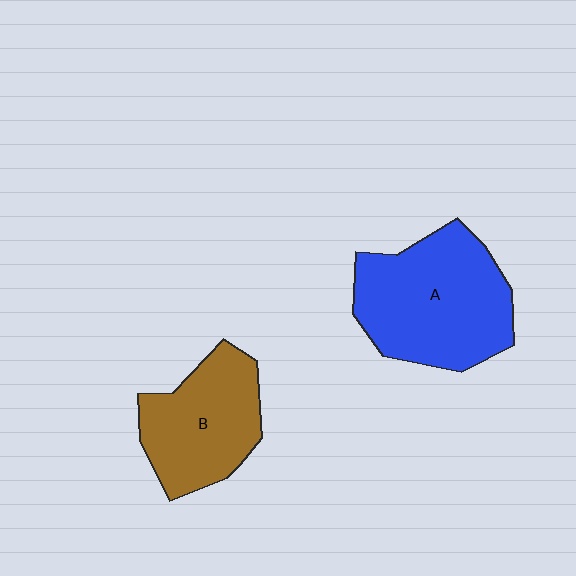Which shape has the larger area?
Shape A (blue).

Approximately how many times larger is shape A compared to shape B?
Approximately 1.4 times.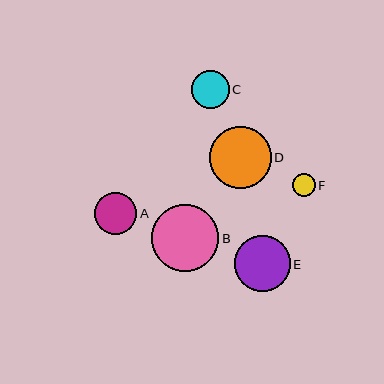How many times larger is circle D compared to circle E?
Circle D is approximately 1.1 times the size of circle E.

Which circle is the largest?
Circle B is the largest with a size of approximately 68 pixels.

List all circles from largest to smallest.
From largest to smallest: B, D, E, A, C, F.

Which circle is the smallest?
Circle F is the smallest with a size of approximately 23 pixels.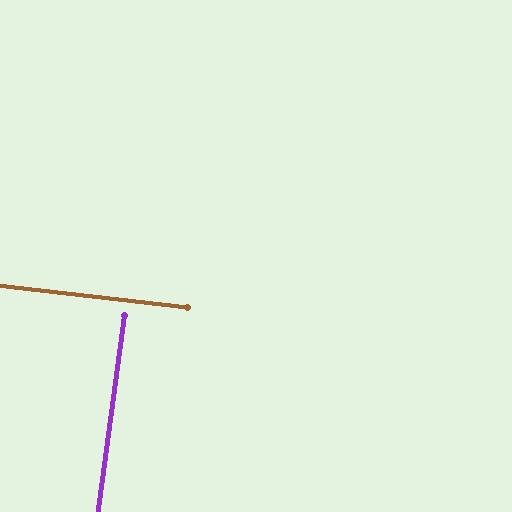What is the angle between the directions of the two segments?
Approximately 89 degrees.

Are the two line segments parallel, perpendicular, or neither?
Perpendicular — they meet at approximately 89°.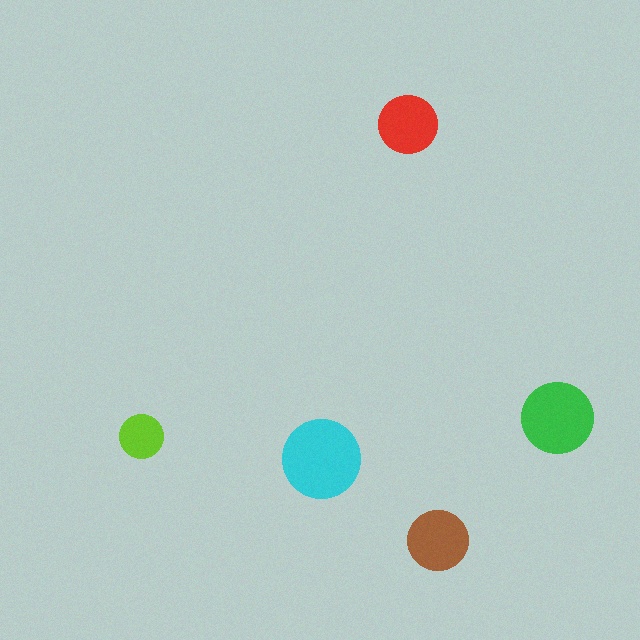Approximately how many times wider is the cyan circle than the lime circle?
About 2 times wider.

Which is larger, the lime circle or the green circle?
The green one.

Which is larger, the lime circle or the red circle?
The red one.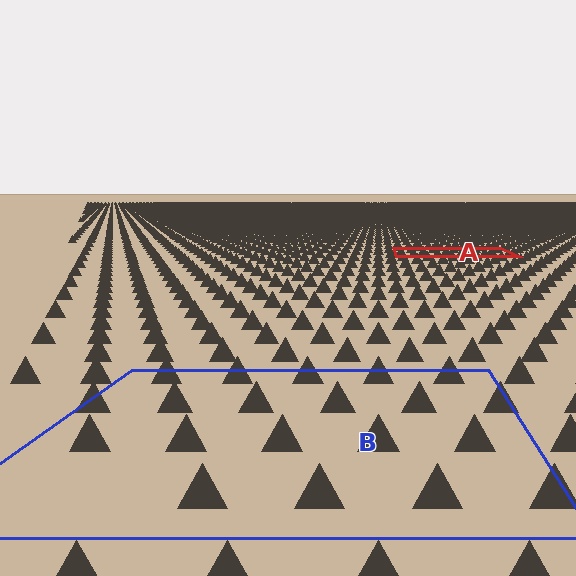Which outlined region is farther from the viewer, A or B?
Region A is farther from the viewer — the texture elements inside it appear smaller and more densely packed.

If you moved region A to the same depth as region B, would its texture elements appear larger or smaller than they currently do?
They would appear larger. At a closer depth, the same texture elements are projected at a bigger on-screen size.